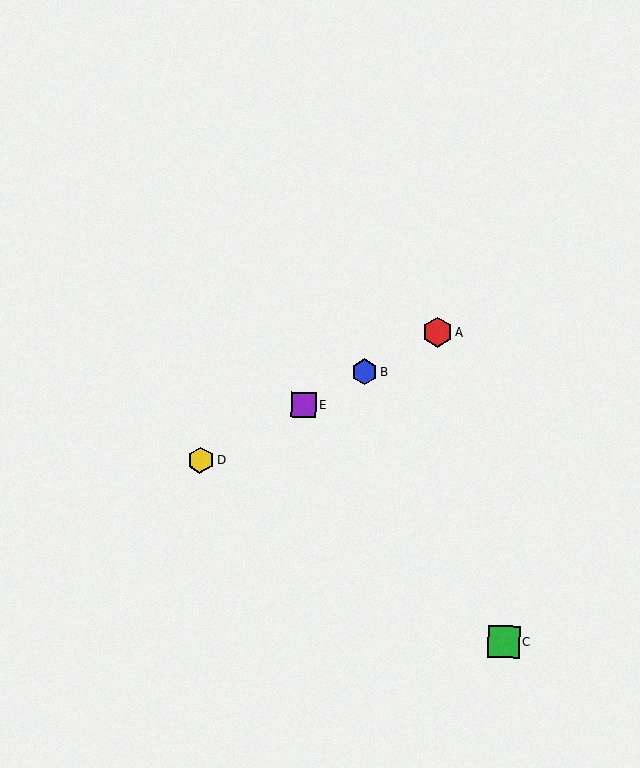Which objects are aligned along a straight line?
Objects A, B, D, E are aligned along a straight line.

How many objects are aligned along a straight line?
4 objects (A, B, D, E) are aligned along a straight line.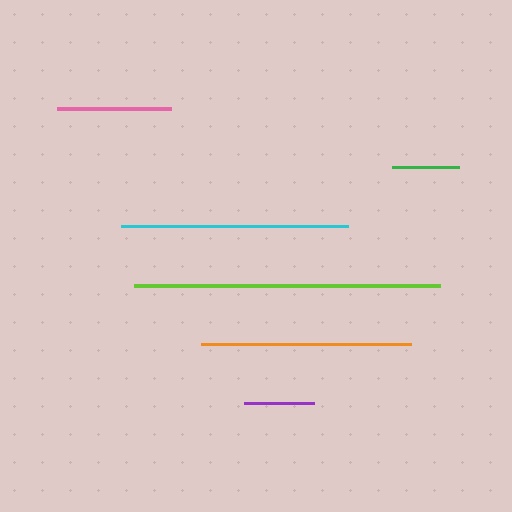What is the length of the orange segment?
The orange segment is approximately 209 pixels long.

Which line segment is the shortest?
The green line is the shortest at approximately 68 pixels.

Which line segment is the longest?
The lime line is the longest at approximately 306 pixels.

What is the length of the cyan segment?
The cyan segment is approximately 227 pixels long.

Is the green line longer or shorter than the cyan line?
The cyan line is longer than the green line.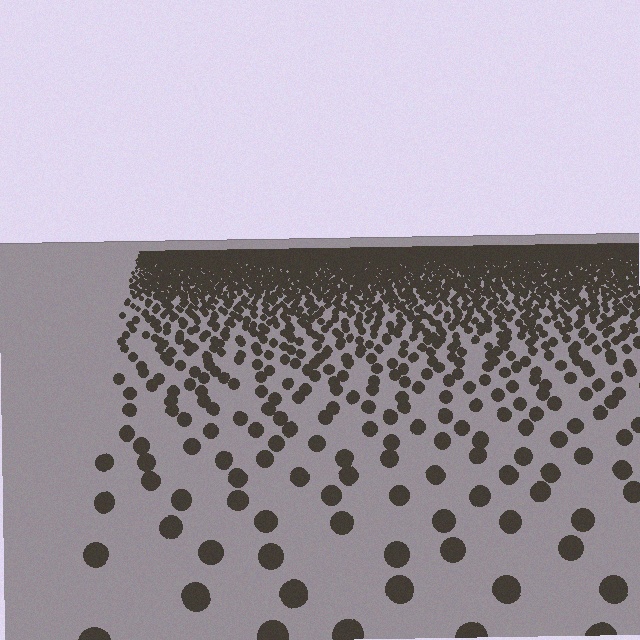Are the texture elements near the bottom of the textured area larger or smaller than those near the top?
Larger. Near the bottom, elements are closer to the viewer and appear at a bigger on-screen size.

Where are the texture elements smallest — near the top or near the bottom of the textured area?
Near the top.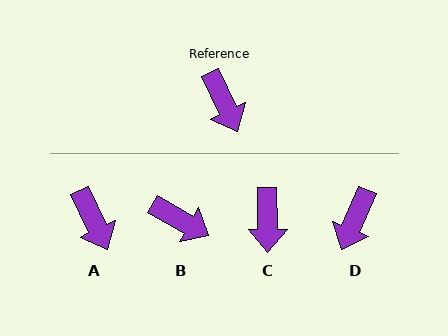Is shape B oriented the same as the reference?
No, it is off by about 35 degrees.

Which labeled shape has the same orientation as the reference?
A.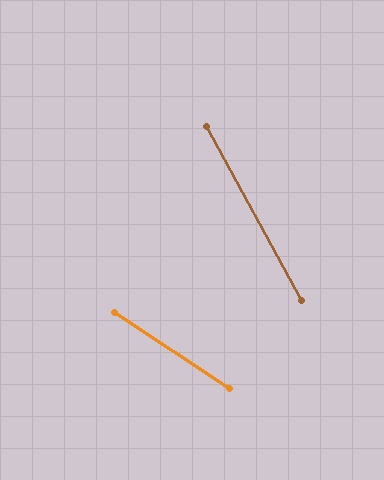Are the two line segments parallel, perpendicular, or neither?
Neither parallel nor perpendicular — they differ by about 28°.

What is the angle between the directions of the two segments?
Approximately 28 degrees.